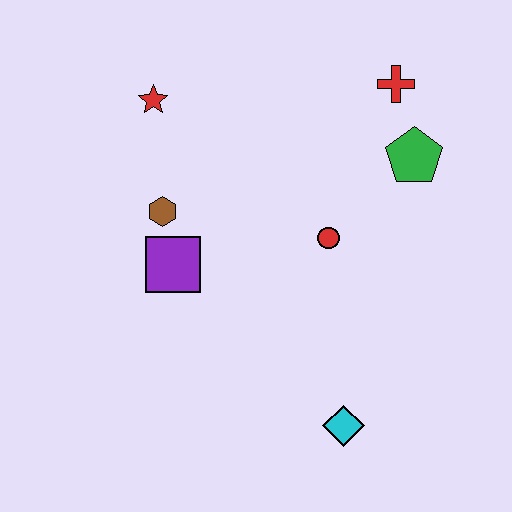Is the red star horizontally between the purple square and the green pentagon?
No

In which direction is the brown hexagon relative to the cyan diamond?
The brown hexagon is above the cyan diamond.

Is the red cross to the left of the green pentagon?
Yes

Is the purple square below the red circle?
Yes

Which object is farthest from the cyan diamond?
The red star is farthest from the cyan diamond.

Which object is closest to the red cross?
The green pentagon is closest to the red cross.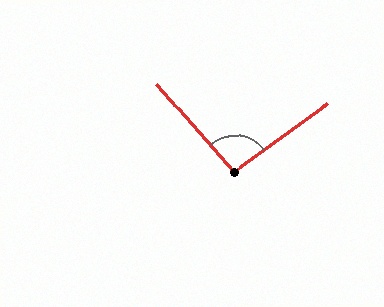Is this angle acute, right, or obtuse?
It is obtuse.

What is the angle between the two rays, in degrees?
Approximately 95 degrees.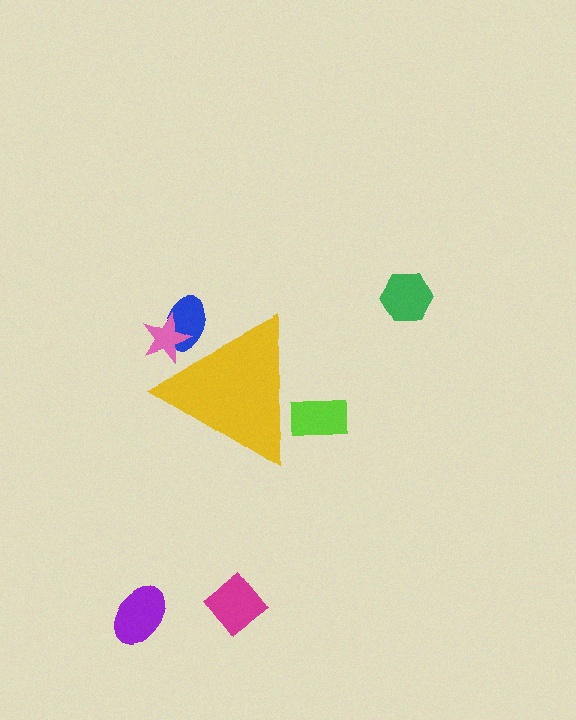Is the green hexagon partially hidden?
No, the green hexagon is fully visible.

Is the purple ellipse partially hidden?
No, the purple ellipse is fully visible.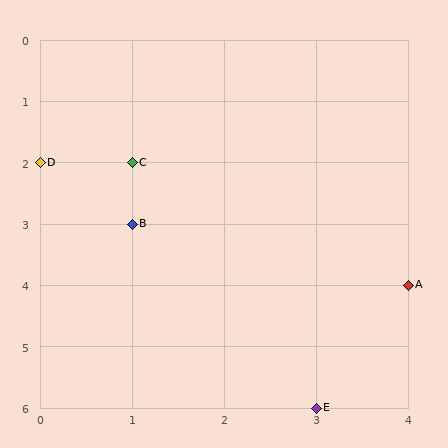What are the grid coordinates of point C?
Point C is at grid coordinates (1, 2).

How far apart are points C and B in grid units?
Points C and B are 1 row apart.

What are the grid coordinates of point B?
Point B is at grid coordinates (1, 3).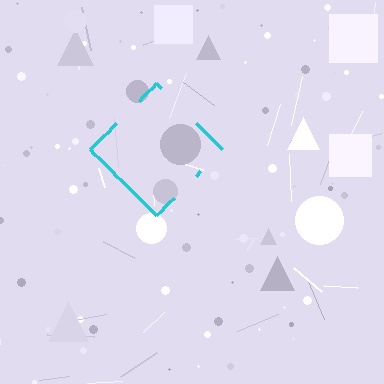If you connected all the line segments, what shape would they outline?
They would outline a diamond.